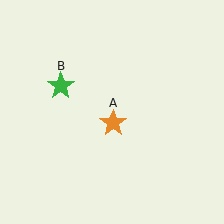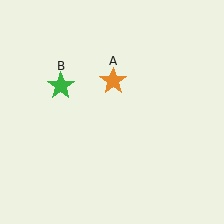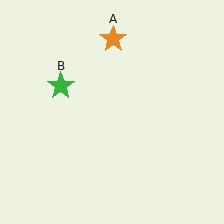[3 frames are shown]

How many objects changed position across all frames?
1 object changed position: orange star (object A).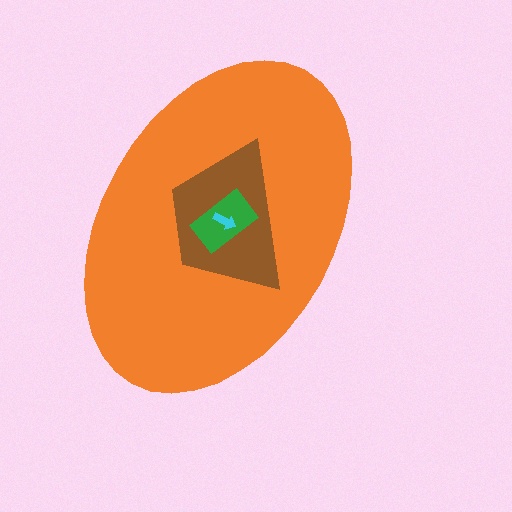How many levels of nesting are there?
4.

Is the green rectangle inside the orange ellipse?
Yes.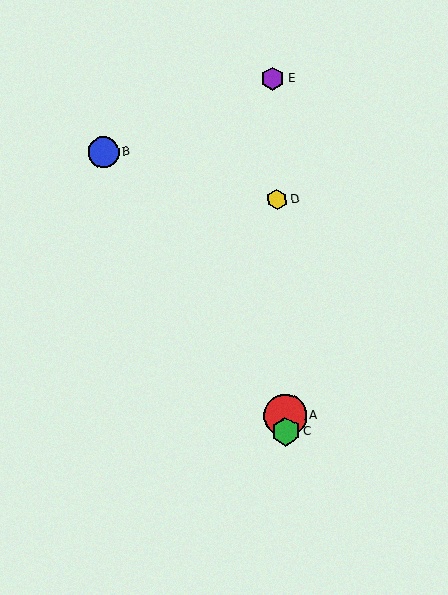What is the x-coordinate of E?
Object E is at x≈273.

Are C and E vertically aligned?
Yes, both are at x≈286.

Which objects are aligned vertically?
Objects A, C, D, E are aligned vertically.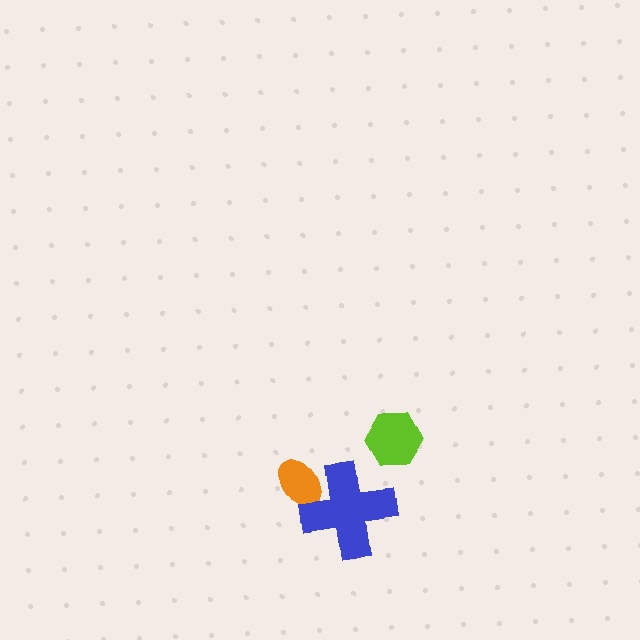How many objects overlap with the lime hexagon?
0 objects overlap with the lime hexagon.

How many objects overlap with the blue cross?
1 object overlaps with the blue cross.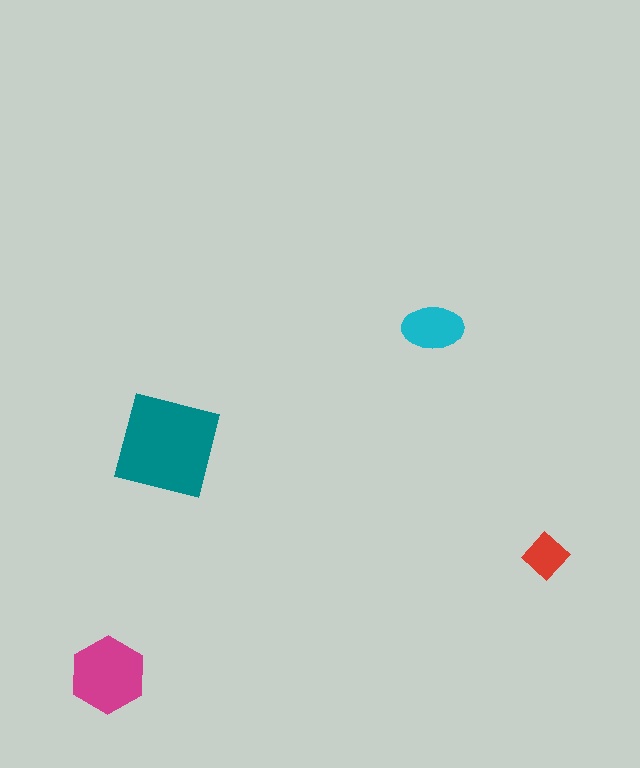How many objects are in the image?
There are 4 objects in the image.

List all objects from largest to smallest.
The teal square, the magenta hexagon, the cyan ellipse, the red diamond.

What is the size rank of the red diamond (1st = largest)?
4th.